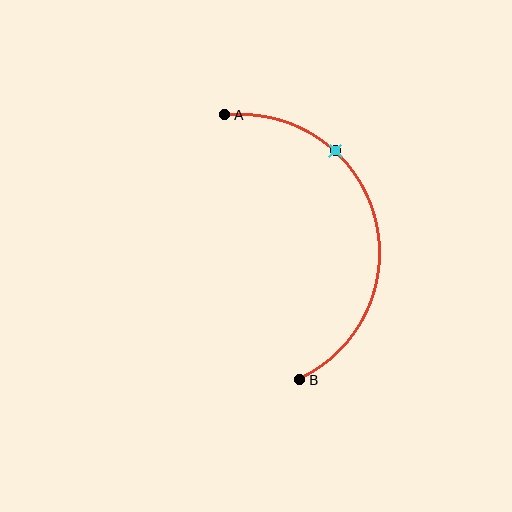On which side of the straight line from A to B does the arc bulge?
The arc bulges to the right of the straight line connecting A and B.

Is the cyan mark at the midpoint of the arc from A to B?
No. The cyan mark lies on the arc but is closer to endpoint A. The arc midpoint would be at the point on the curve equidistant along the arc from both A and B.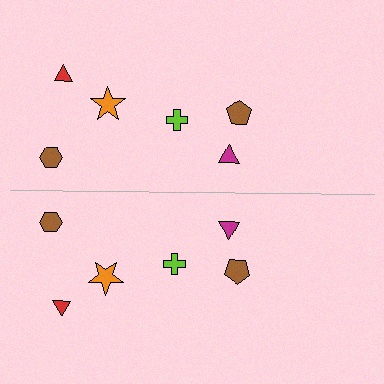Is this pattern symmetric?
Yes, this pattern has bilateral (reflection) symmetry.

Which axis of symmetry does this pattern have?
The pattern has a horizontal axis of symmetry running through the center of the image.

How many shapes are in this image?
There are 12 shapes in this image.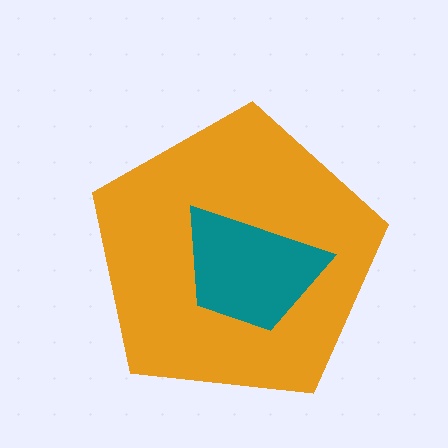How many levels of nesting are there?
2.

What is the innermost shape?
The teal trapezoid.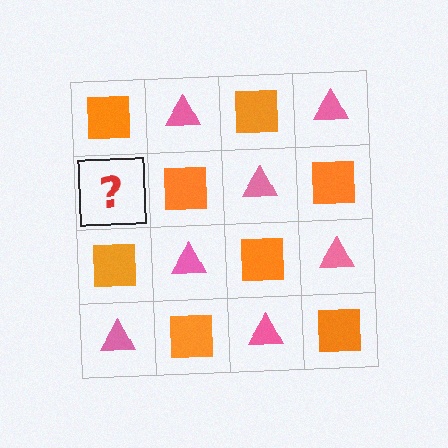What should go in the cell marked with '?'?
The missing cell should contain a pink triangle.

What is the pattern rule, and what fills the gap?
The rule is that it alternates orange square and pink triangle in a checkerboard pattern. The gap should be filled with a pink triangle.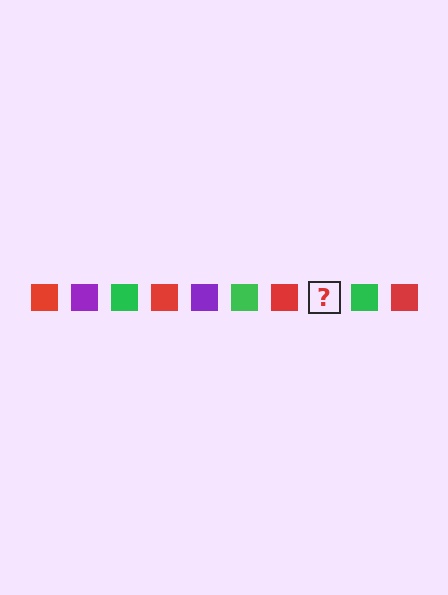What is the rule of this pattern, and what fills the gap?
The rule is that the pattern cycles through red, purple, green squares. The gap should be filled with a purple square.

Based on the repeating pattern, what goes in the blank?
The blank should be a purple square.